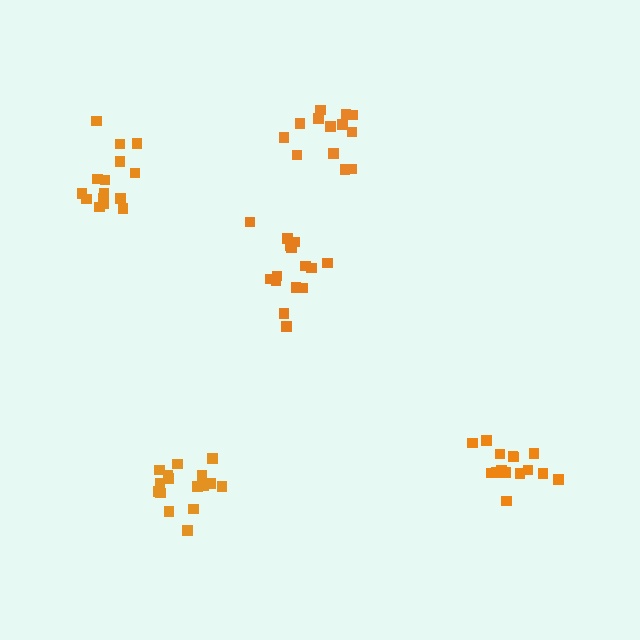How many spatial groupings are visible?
There are 5 spatial groupings.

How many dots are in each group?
Group 1: 15 dots, Group 2: 16 dots, Group 3: 13 dots, Group 4: 15 dots, Group 5: 15 dots (74 total).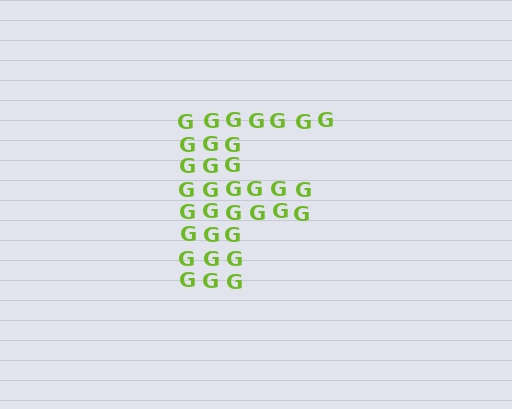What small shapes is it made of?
It is made of small letter G's.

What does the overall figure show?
The overall figure shows the letter F.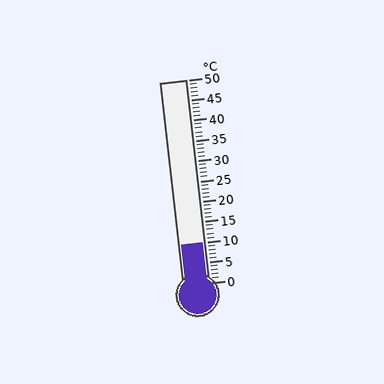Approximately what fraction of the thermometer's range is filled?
The thermometer is filled to approximately 20% of its range.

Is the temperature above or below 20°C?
The temperature is below 20°C.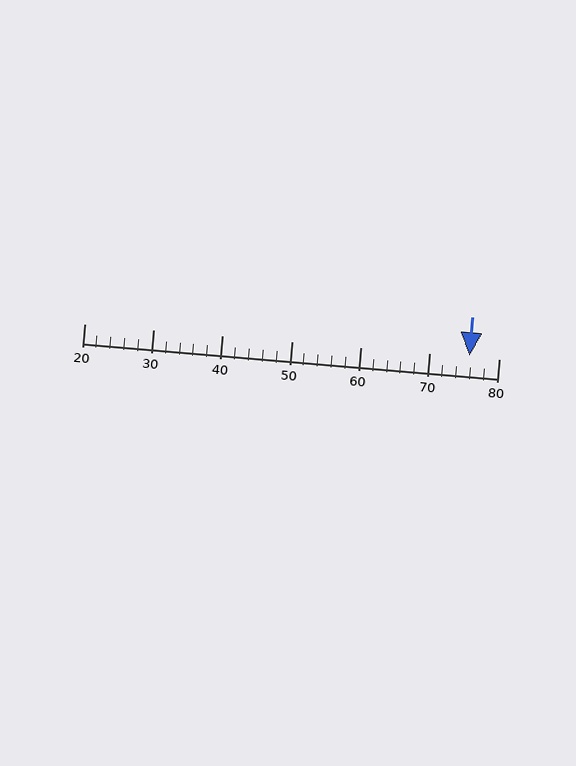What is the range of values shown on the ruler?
The ruler shows values from 20 to 80.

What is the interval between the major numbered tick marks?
The major tick marks are spaced 10 units apart.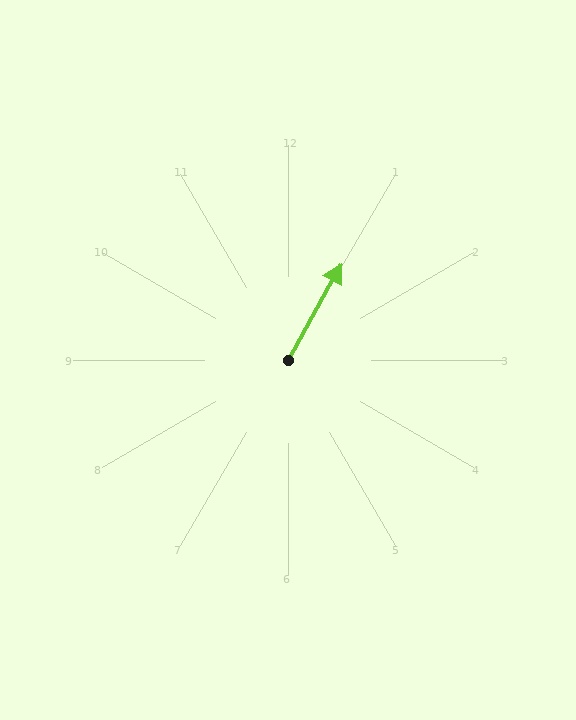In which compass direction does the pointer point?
Northeast.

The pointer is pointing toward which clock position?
Roughly 1 o'clock.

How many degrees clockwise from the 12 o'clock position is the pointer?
Approximately 29 degrees.